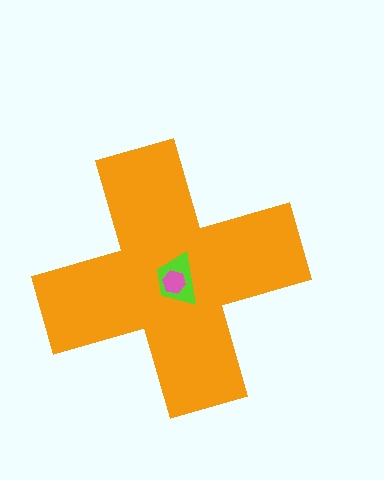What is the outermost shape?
The orange cross.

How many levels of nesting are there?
3.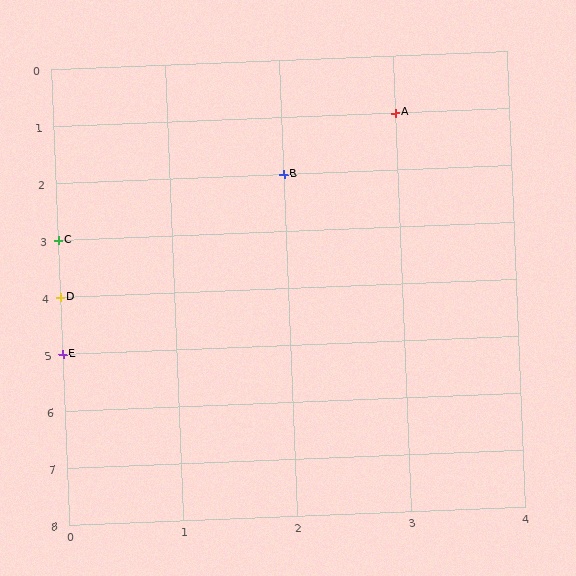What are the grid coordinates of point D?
Point D is at grid coordinates (0, 4).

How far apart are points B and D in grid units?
Points B and D are 2 columns and 2 rows apart (about 2.8 grid units diagonally).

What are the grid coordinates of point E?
Point E is at grid coordinates (0, 5).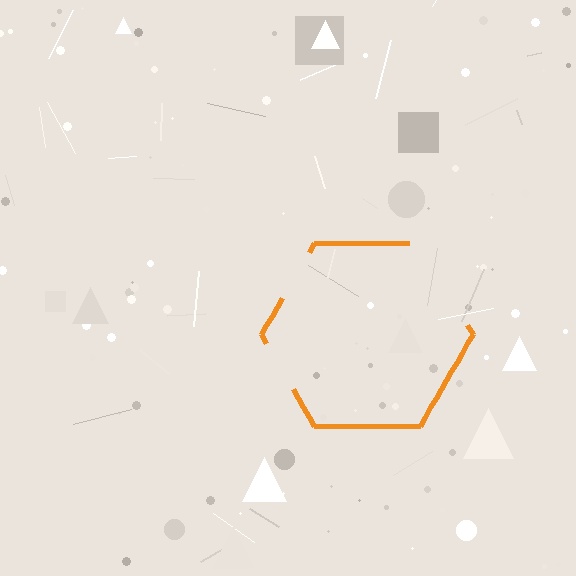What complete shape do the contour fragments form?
The contour fragments form a hexagon.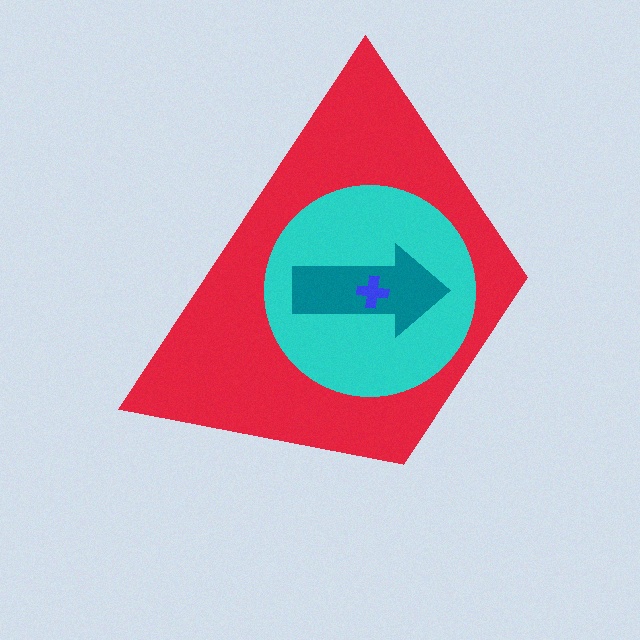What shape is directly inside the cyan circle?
The teal arrow.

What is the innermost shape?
The blue cross.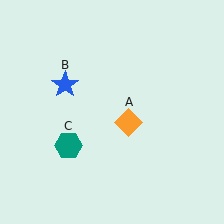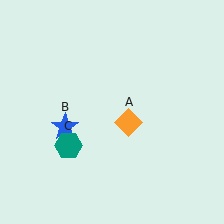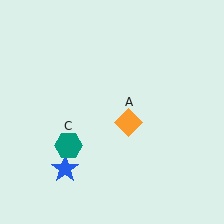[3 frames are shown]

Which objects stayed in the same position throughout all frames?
Orange diamond (object A) and teal hexagon (object C) remained stationary.